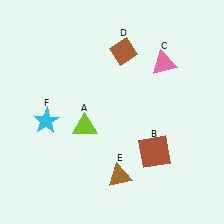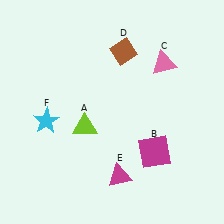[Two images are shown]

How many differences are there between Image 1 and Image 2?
There are 2 differences between the two images.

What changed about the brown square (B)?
In Image 1, B is brown. In Image 2, it changed to magenta.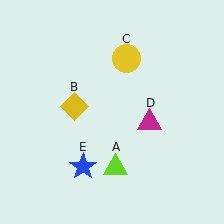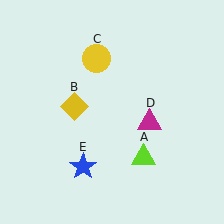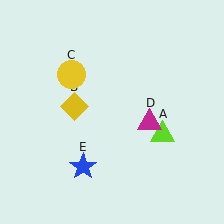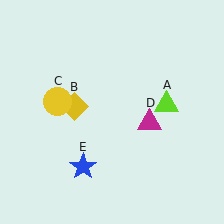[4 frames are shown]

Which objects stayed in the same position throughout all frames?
Yellow diamond (object B) and magenta triangle (object D) and blue star (object E) remained stationary.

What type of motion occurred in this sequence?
The lime triangle (object A), yellow circle (object C) rotated counterclockwise around the center of the scene.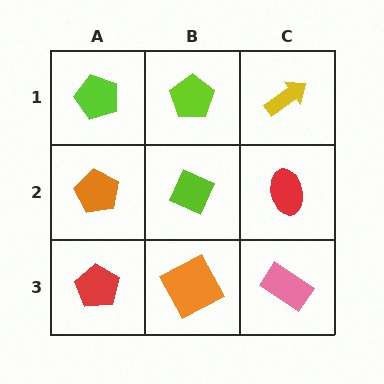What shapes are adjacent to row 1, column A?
An orange pentagon (row 2, column A), a lime pentagon (row 1, column B).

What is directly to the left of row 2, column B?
An orange pentagon.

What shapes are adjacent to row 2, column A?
A lime pentagon (row 1, column A), a red pentagon (row 3, column A), a lime diamond (row 2, column B).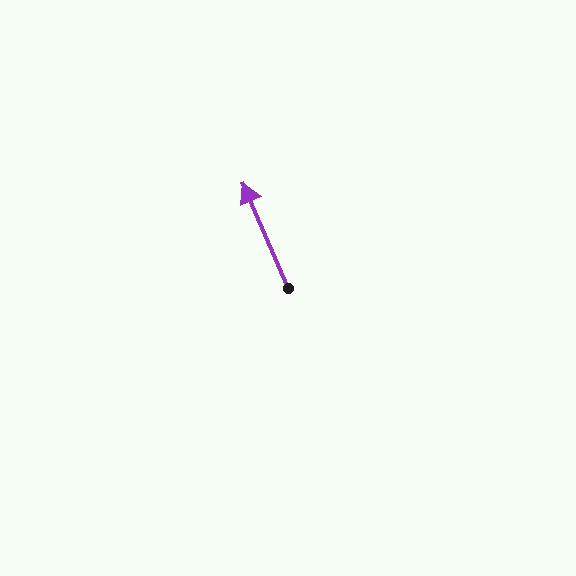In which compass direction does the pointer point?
Northwest.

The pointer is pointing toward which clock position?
Roughly 11 o'clock.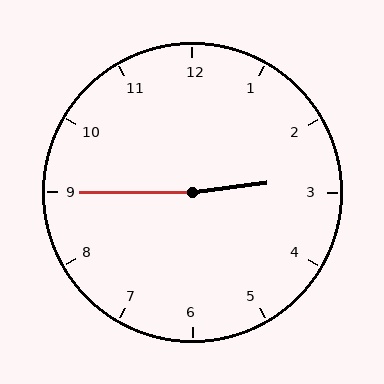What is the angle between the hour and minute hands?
Approximately 172 degrees.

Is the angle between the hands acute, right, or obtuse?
It is obtuse.